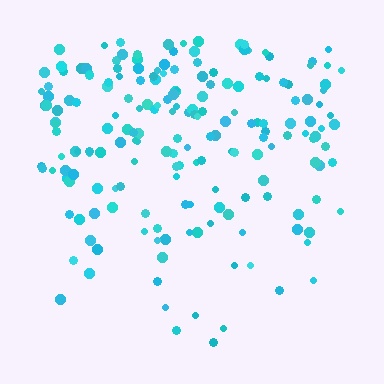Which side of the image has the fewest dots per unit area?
The bottom.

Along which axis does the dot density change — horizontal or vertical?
Vertical.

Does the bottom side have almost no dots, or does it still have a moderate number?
Still a moderate number, just noticeably fewer than the top.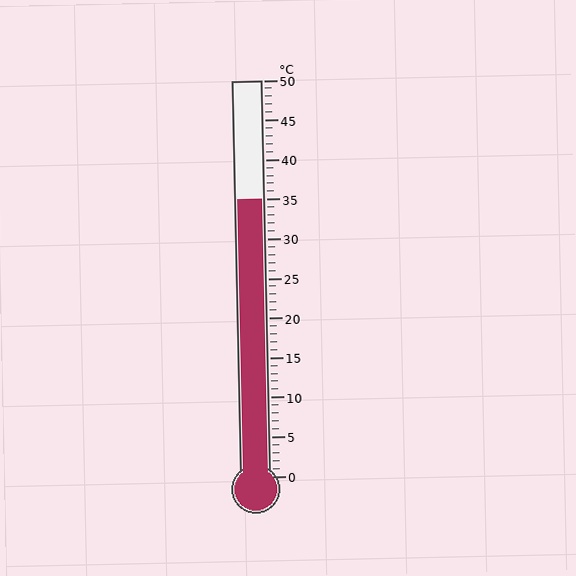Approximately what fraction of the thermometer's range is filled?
The thermometer is filled to approximately 70% of its range.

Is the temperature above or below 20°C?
The temperature is above 20°C.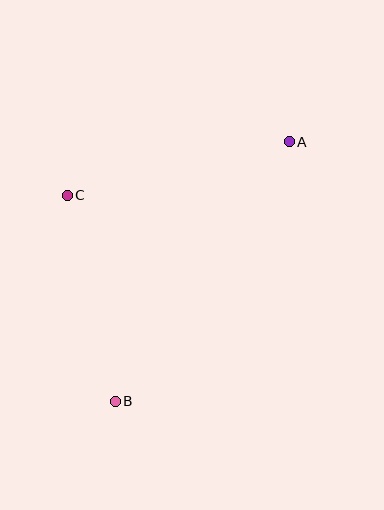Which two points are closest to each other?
Points B and C are closest to each other.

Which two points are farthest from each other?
Points A and B are farthest from each other.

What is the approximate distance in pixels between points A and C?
The distance between A and C is approximately 228 pixels.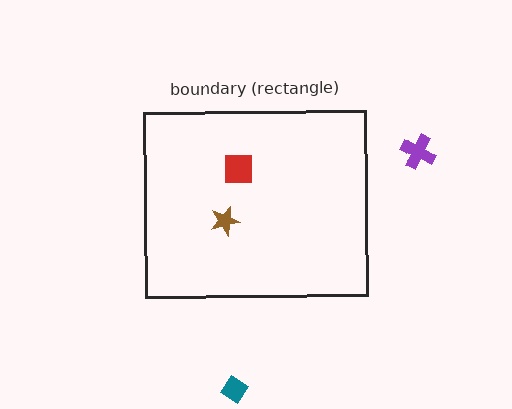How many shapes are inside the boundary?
2 inside, 2 outside.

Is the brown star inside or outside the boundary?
Inside.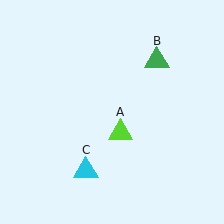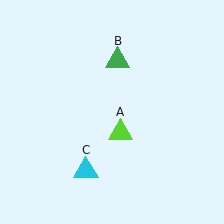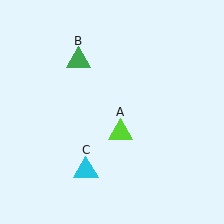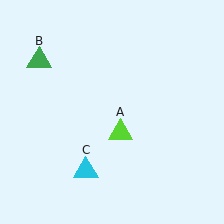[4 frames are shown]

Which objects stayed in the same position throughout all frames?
Lime triangle (object A) and cyan triangle (object C) remained stationary.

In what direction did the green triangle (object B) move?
The green triangle (object B) moved left.